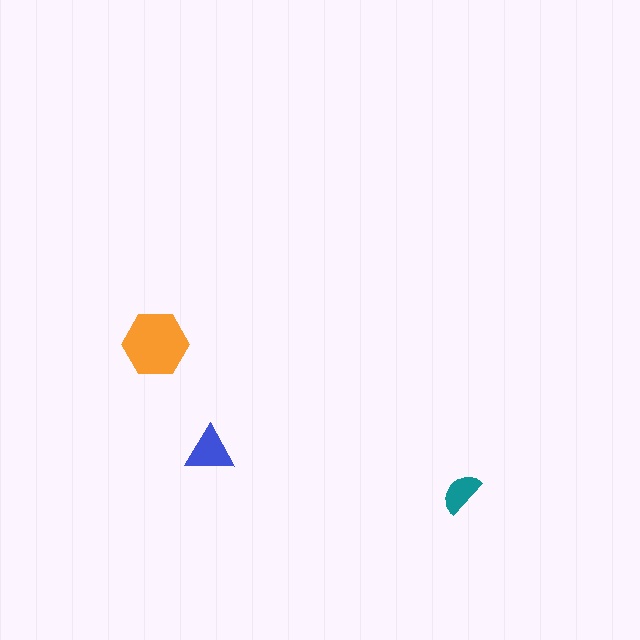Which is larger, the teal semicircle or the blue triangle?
The blue triangle.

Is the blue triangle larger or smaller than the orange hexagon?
Smaller.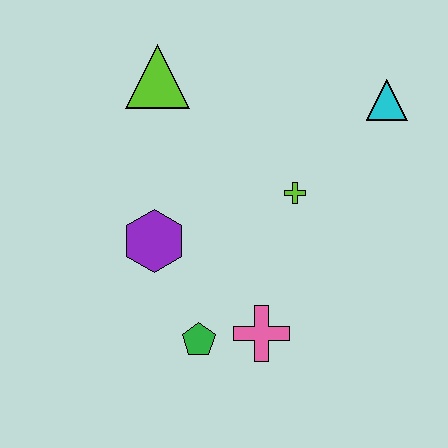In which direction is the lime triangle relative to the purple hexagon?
The lime triangle is above the purple hexagon.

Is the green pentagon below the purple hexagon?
Yes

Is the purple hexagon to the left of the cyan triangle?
Yes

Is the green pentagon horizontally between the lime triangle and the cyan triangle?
Yes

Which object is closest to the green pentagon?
The pink cross is closest to the green pentagon.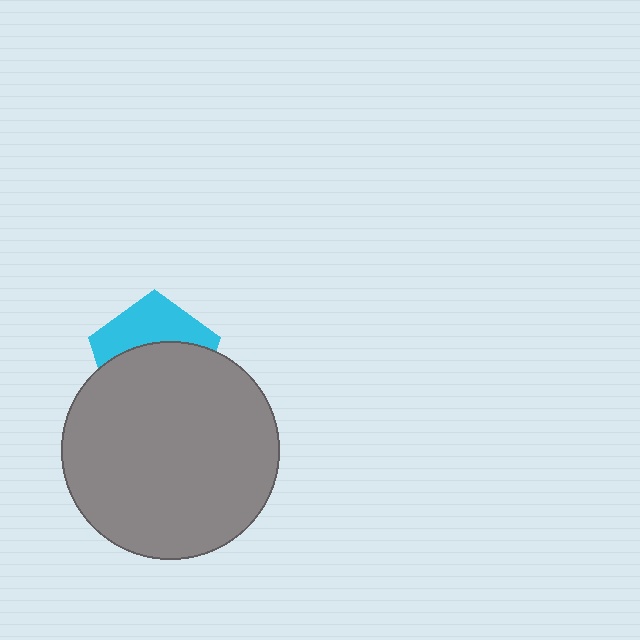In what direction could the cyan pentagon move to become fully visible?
The cyan pentagon could move up. That would shift it out from behind the gray circle entirely.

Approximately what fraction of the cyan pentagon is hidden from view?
Roughly 60% of the cyan pentagon is hidden behind the gray circle.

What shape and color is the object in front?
The object in front is a gray circle.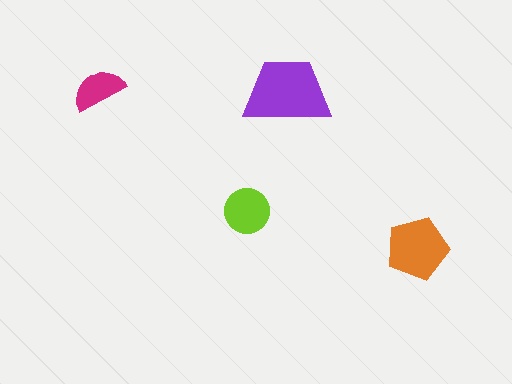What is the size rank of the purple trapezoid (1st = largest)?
1st.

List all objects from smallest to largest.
The magenta semicircle, the lime circle, the orange pentagon, the purple trapezoid.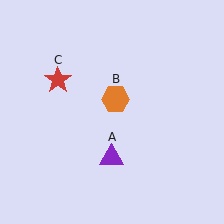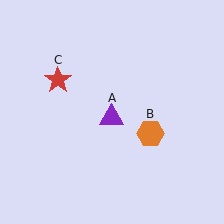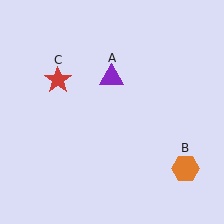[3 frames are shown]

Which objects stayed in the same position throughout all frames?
Red star (object C) remained stationary.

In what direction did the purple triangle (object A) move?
The purple triangle (object A) moved up.